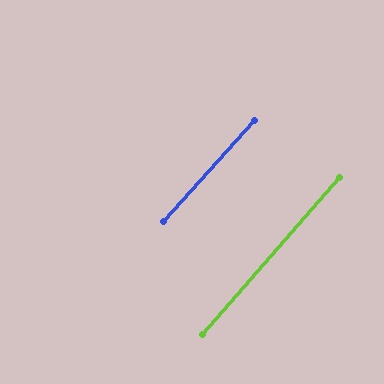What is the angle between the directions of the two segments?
Approximately 1 degree.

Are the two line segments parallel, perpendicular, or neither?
Parallel — their directions differ by only 0.7°.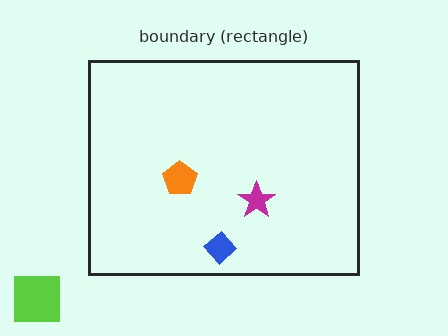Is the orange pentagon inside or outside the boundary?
Inside.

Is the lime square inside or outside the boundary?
Outside.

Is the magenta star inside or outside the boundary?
Inside.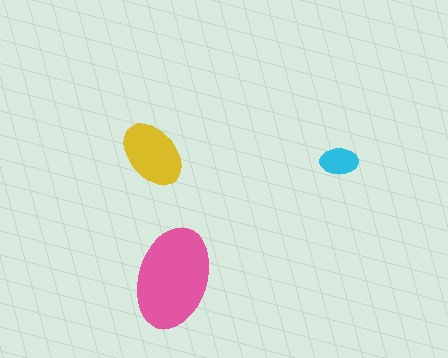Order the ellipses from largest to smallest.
the pink one, the yellow one, the cyan one.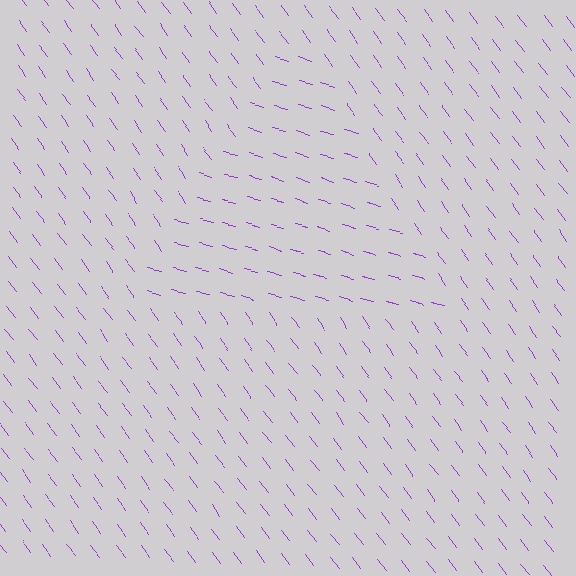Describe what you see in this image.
The image is filled with small purple line segments. A triangle region in the image has lines oriented differently from the surrounding lines, creating a visible texture boundary.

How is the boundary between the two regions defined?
The boundary is defined purely by a change in line orientation (approximately 39 degrees difference). All lines are the same color and thickness.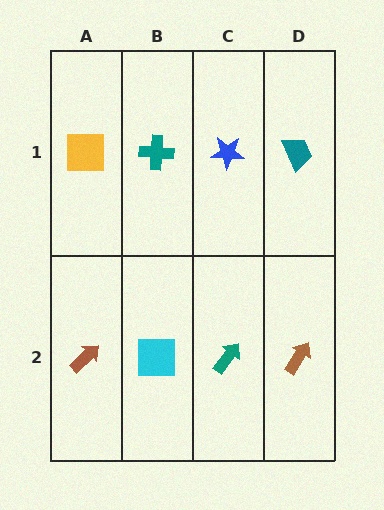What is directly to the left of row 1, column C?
A teal cross.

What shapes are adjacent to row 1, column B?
A cyan square (row 2, column B), a yellow square (row 1, column A), a blue star (row 1, column C).